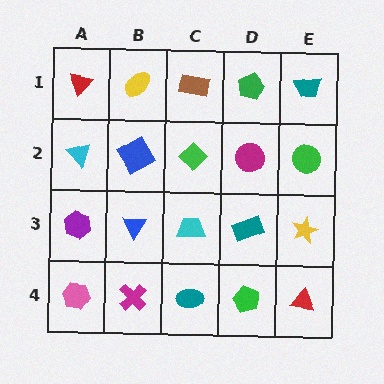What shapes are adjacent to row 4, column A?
A purple hexagon (row 3, column A), a magenta cross (row 4, column B).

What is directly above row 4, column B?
A blue triangle.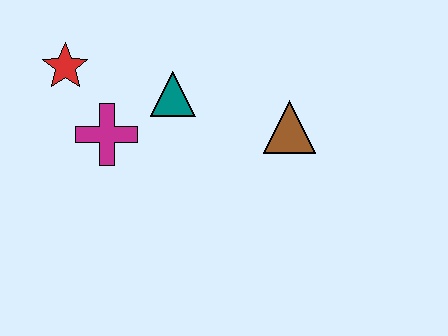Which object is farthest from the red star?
The brown triangle is farthest from the red star.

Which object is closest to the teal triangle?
The magenta cross is closest to the teal triangle.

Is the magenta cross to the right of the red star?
Yes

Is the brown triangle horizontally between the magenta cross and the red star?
No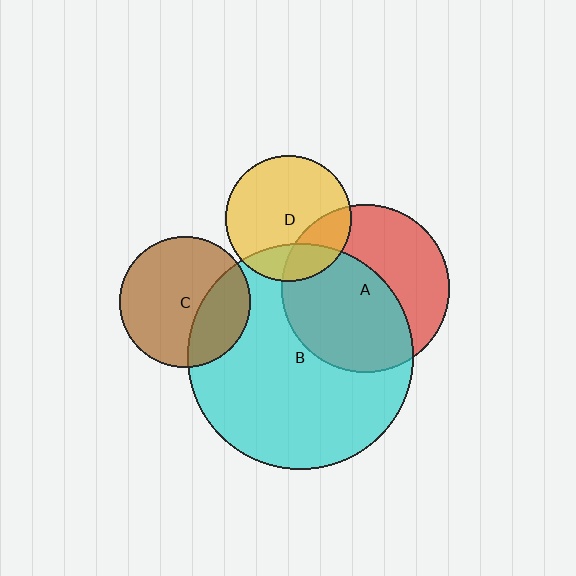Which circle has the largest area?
Circle B (cyan).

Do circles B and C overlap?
Yes.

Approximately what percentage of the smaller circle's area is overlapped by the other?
Approximately 30%.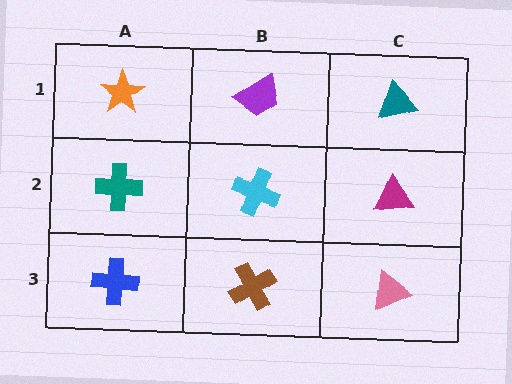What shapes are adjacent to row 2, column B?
A purple trapezoid (row 1, column B), a brown cross (row 3, column B), a teal cross (row 2, column A), a magenta triangle (row 2, column C).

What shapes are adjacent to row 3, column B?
A cyan cross (row 2, column B), a blue cross (row 3, column A), a pink triangle (row 3, column C).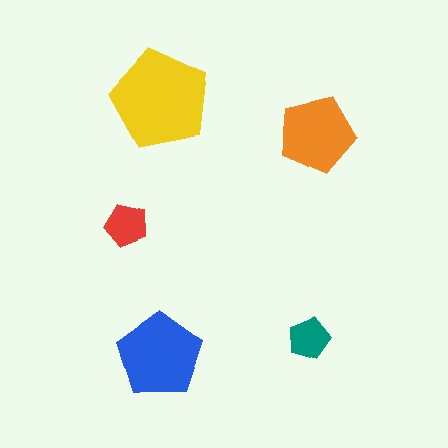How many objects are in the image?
There are 5 objects in the image.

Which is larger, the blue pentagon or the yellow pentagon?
The yellow one.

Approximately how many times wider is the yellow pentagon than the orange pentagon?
About 1.5 times wider.